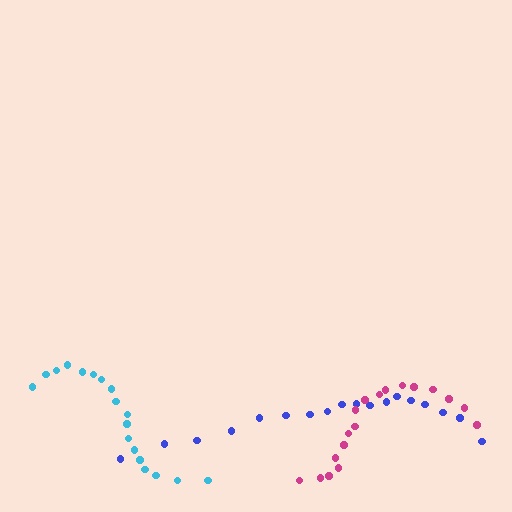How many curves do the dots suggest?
There are 3 distinct paths.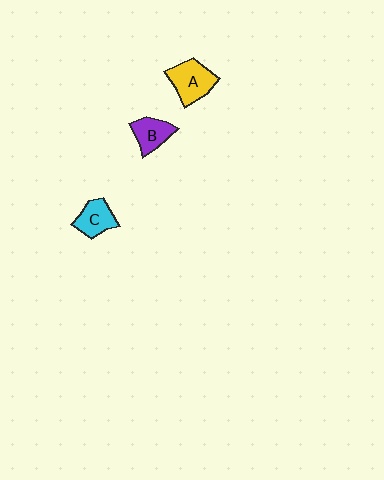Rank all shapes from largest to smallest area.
From largest to smallest: A (yellow), C (cyan), B (purple).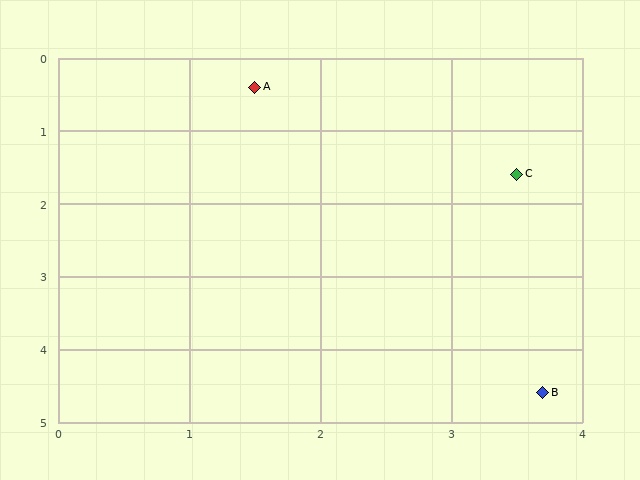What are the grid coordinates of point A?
Point A is at approximately (1.5, 0.4).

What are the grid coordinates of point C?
Point C is at approximately (3.5, 1.6).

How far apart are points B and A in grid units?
Points B and A are about 4.7 grid units apart.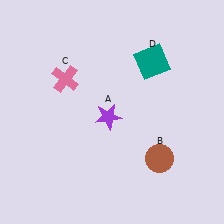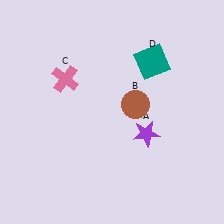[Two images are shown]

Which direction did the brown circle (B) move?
The brown circle (B) moved up.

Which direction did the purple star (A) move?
The purple star (A) moved right.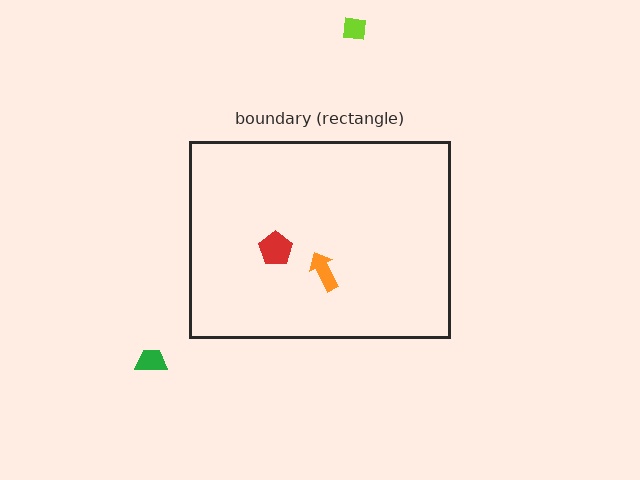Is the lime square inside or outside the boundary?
Outside.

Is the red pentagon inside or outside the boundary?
Inside.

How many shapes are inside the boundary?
2 inside, 2 outside.